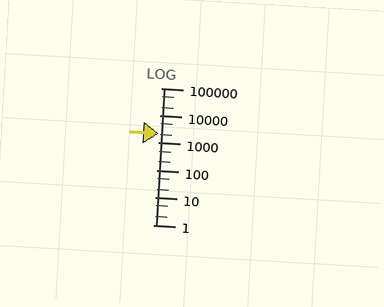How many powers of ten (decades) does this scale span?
The scale spans 5 decades, from 1 to 100000.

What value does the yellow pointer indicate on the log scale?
The pointer indicates approximately 2200.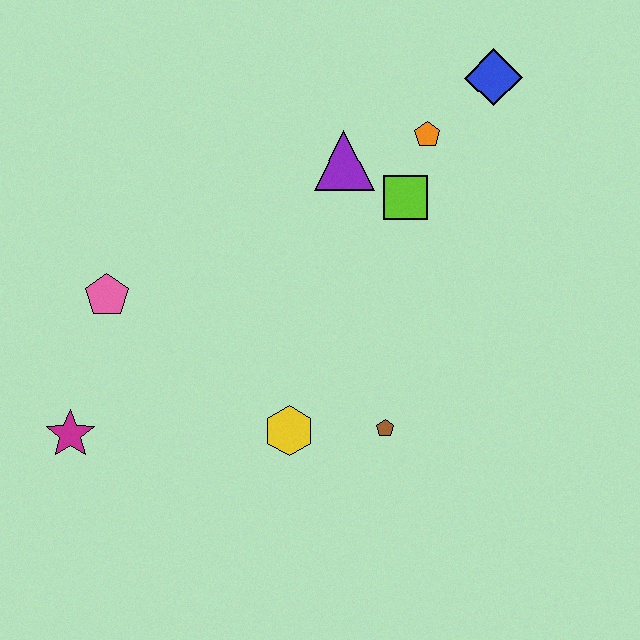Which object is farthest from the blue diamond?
The magenta star is farthest from the blue diamond.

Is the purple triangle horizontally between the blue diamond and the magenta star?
Yes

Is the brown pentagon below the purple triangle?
Yes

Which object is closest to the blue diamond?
The orange pentagon is closest to the blue diamond.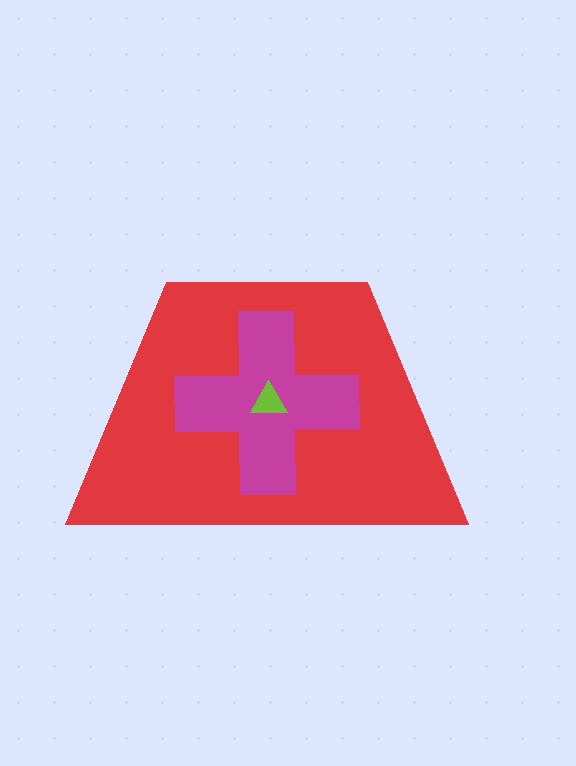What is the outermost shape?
The red trapezoid.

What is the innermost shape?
The lime triangle.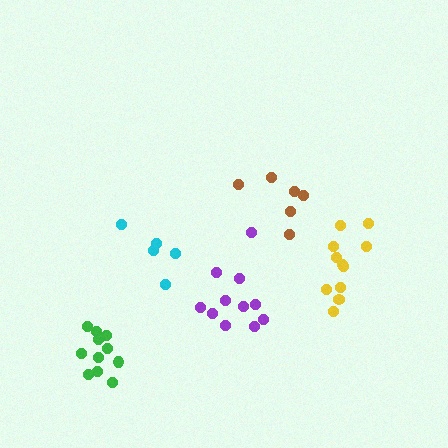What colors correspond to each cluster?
The clusters are colored: purple, yellow, green, cyan, brown.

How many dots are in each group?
Group 1: 11 dots, Group 2: 11 dots, Group 3: 11 dots, Group 4: 5 dots, Group 5: 6 dots (44 total).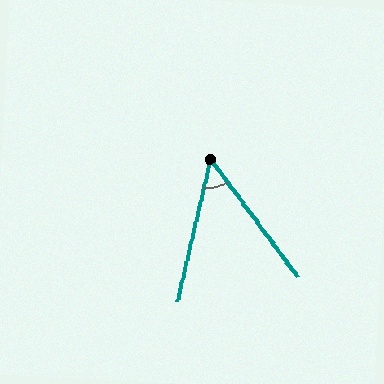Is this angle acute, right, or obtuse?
It is acute.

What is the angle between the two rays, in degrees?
Approximately 50 degrees.